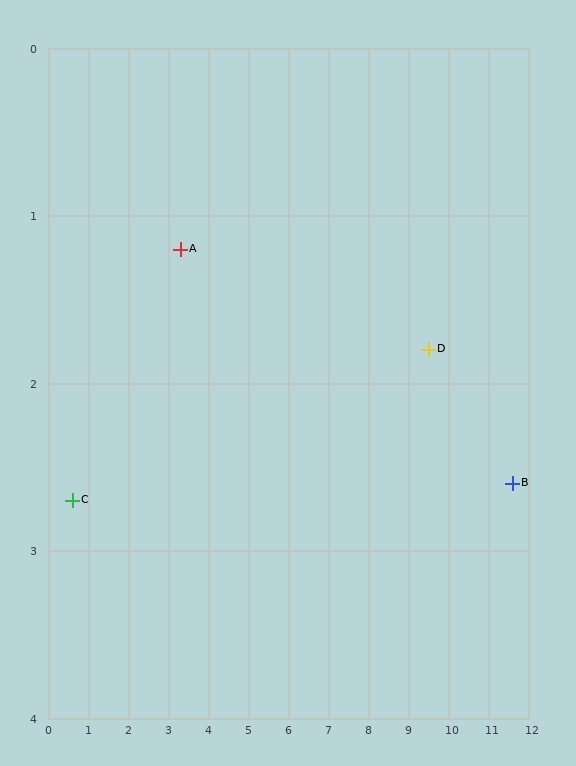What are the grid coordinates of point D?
Point D is at approximately (9.5, 1.8).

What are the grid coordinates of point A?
Point A is at approximately (3.3, 1.2).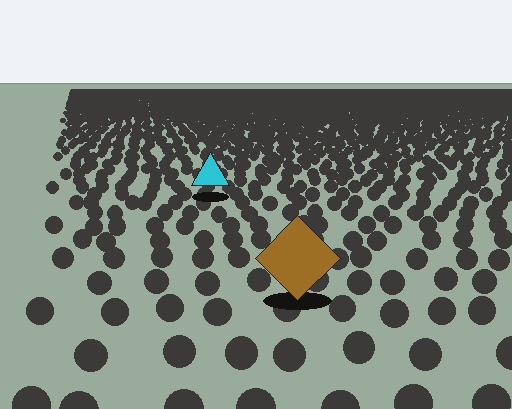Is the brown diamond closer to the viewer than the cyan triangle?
Yes. The brown diamond is closer — you can tell from the texture gradient: the ground texture is coarser near it.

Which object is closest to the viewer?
The brown diamond is closest. The texture marks near it are larger and more spread out.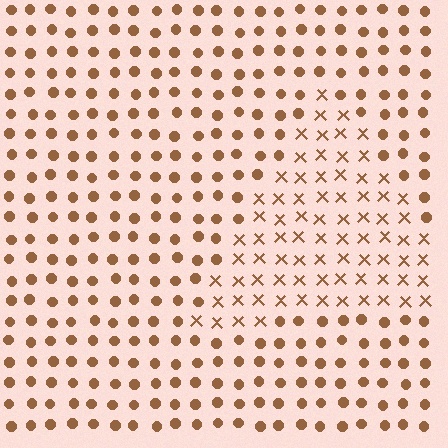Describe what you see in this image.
The image is filled with small brown elements arranged in a uniform grid. A triangle-shaped region contains X marks, while the surrounding area contains circles. The boundary is defined purely by the change in element shape.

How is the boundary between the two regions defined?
The boundary is defined by a change in element shape: X marks inside vs. circles outside. All elements share the same color and spacing.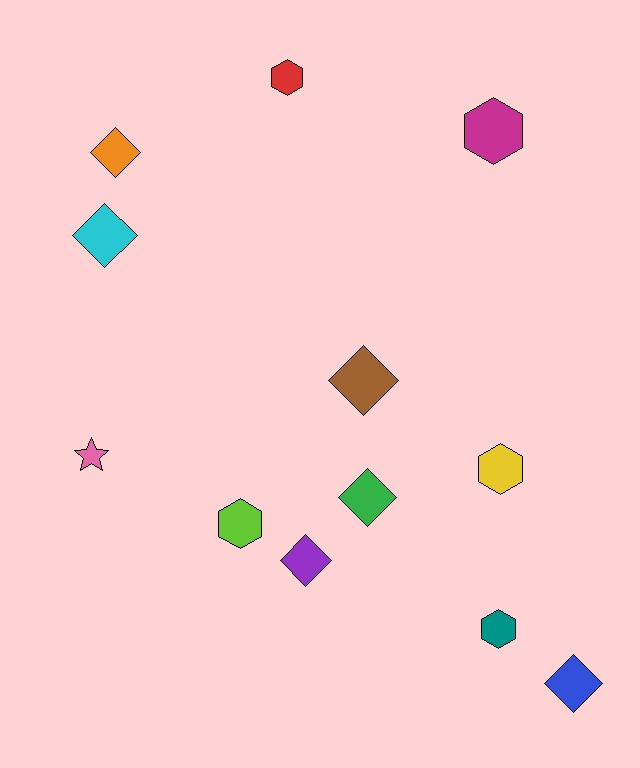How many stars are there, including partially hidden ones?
There is 1 star.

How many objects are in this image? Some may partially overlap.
There are 12 objects.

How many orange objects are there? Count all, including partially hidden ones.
There is 1 orange object.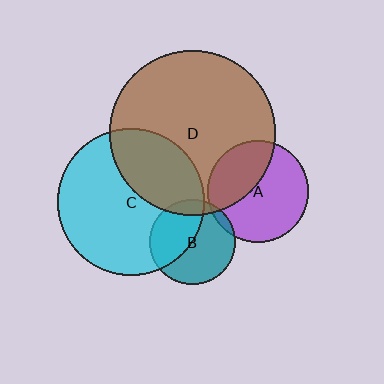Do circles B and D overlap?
Yes.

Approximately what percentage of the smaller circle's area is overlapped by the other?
Approximately 10%.